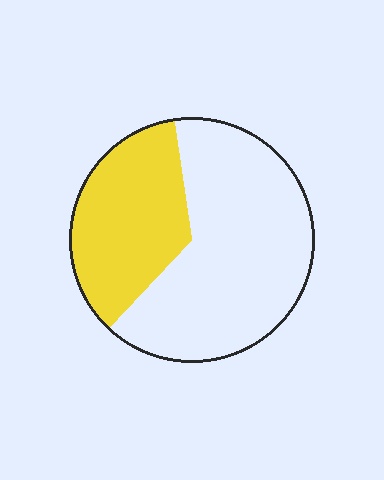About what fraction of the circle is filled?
About three eighths (3/8).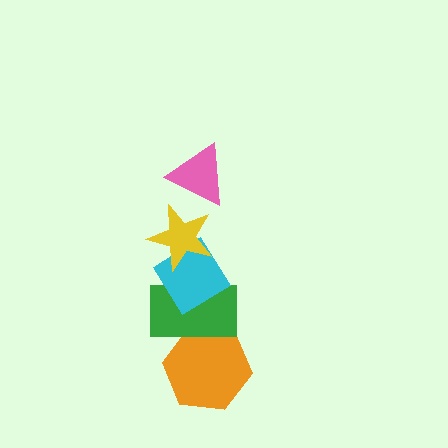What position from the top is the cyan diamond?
The cyan diamond is 3rd from the top.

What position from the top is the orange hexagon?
The orange hexagon is 5th from the top.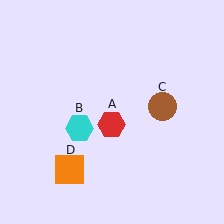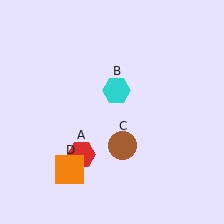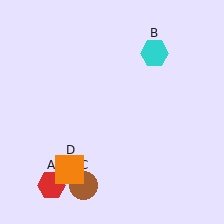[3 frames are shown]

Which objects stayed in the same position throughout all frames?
Orange square (object D) remained stationary.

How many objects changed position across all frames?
3 objects changed position: red hexagon (object A), cyan hexagon (object B), brown circle (object C).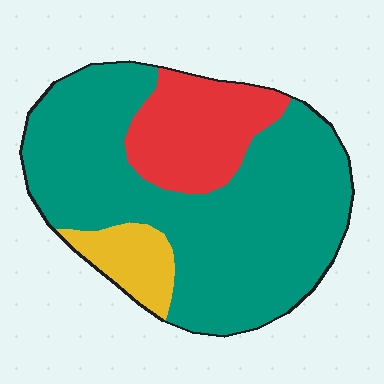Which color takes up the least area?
Yellow, at roughly 10%.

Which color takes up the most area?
Teal, at roughly 70%.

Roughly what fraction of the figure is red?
Red takes up about one fifth (1/5) of the figure.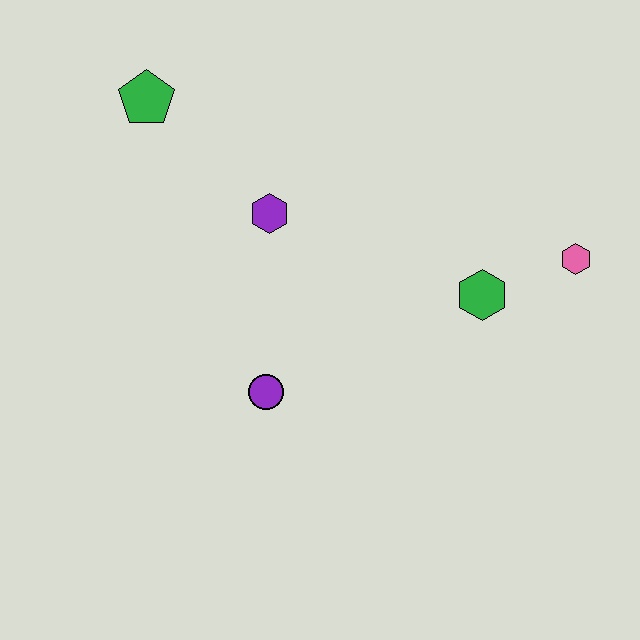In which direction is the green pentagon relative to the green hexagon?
The green pentagon is to the left of the green hexagon.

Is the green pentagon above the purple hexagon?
Yes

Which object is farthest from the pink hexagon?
The green pentagon is farthest from the pink hexagon.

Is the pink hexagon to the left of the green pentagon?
No